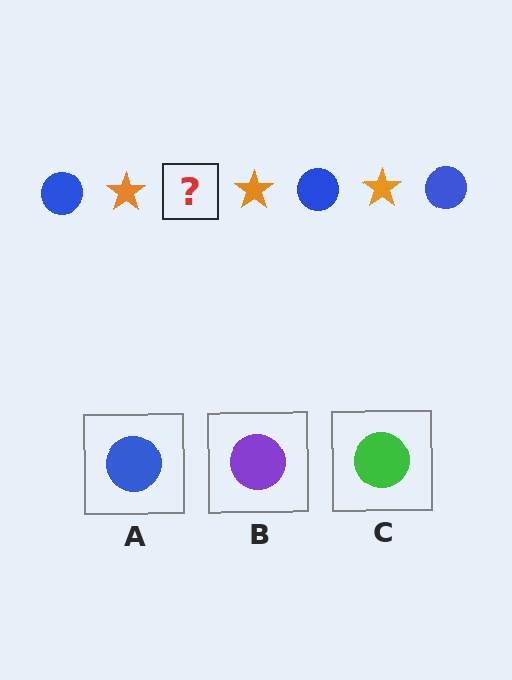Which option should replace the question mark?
Option A.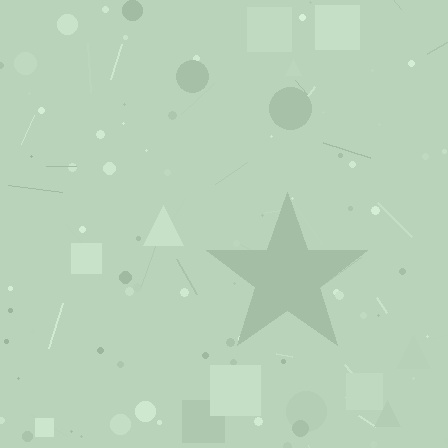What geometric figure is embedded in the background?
A star is embedded in the background.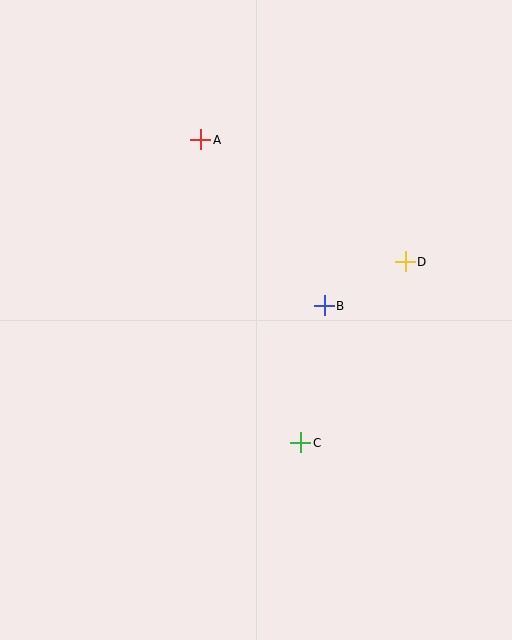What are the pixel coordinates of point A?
Point A is at (201, 140).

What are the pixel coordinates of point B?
Point B is at (324, 306).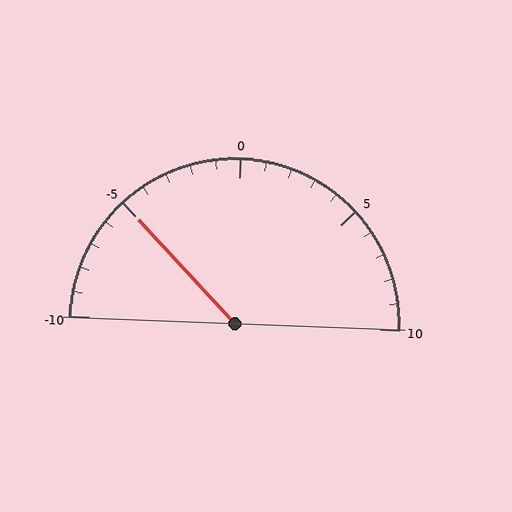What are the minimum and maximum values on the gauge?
The gauge ranges from -10 to 10.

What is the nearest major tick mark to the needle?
The nearest major tick mark is -5.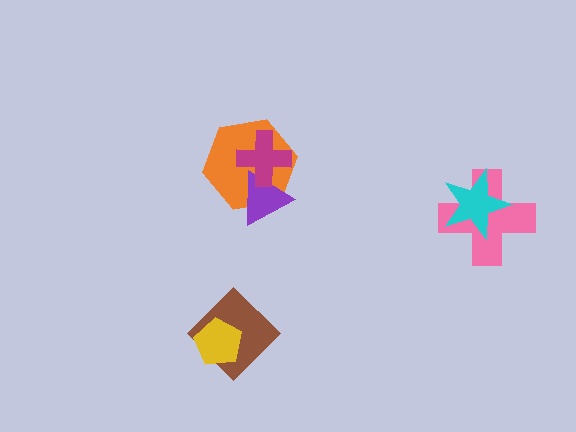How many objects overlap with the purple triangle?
2 objects overlap with the purple triangle.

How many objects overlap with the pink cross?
1 object overlaps with the pink cross.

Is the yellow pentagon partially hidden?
No, no other shape covers it.